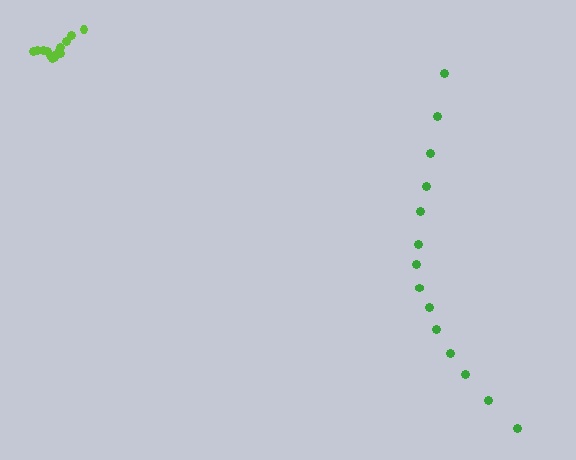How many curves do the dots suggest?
There are 2 distinct paths.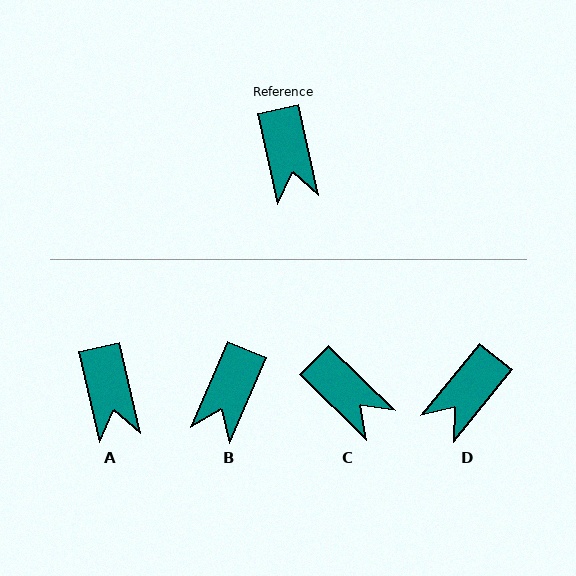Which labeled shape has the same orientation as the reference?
A.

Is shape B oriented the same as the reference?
No, it is off by about 36 degrees.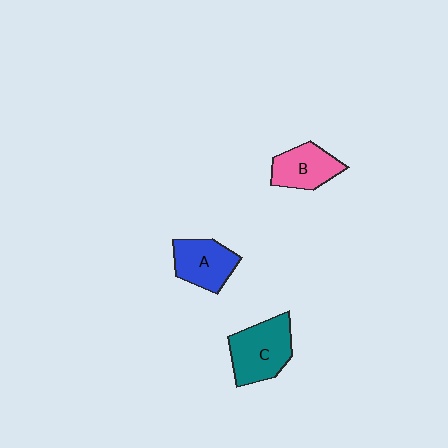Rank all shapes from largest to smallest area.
From largest to smallest: C (teal), A (blue), B (pink).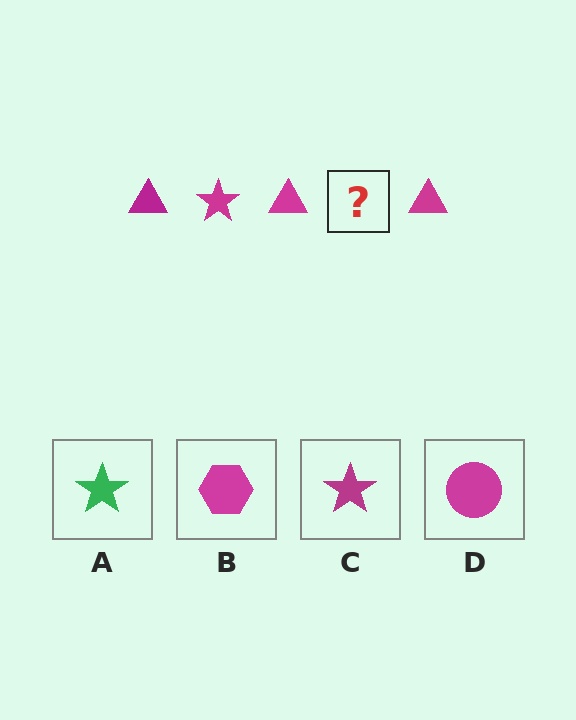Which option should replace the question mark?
Option C.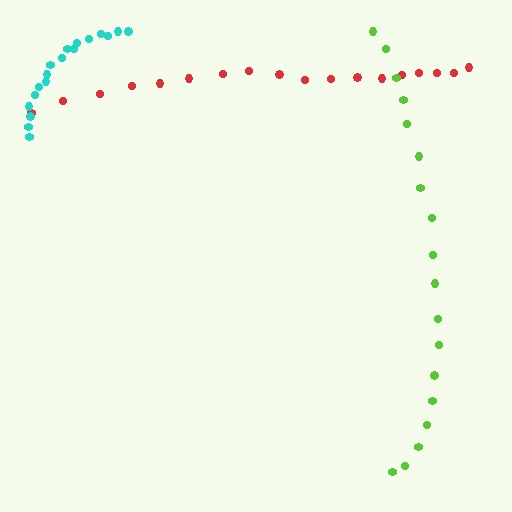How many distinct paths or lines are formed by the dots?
There are 3 distinct paths.